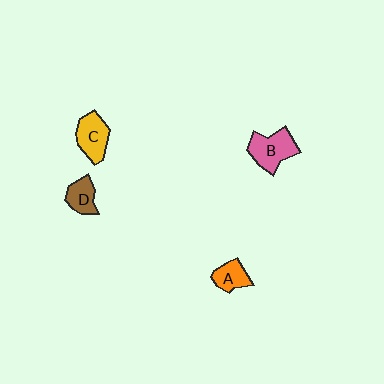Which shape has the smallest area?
Shape A (orange).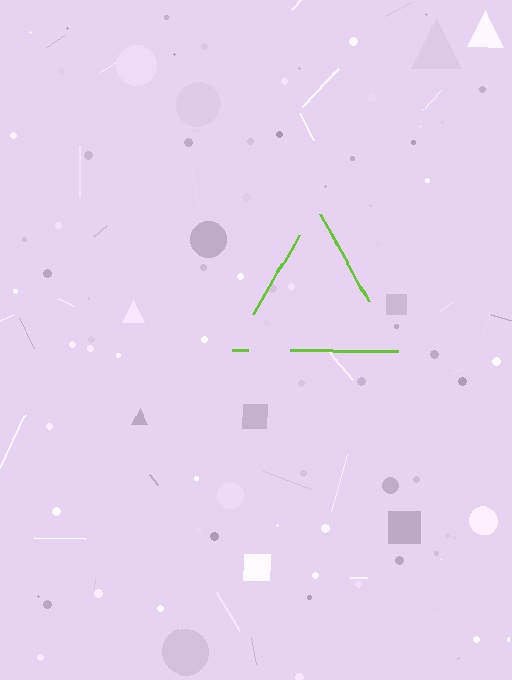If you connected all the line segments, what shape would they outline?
They would outline a triangle.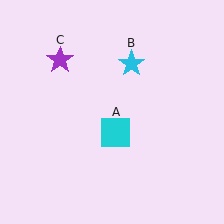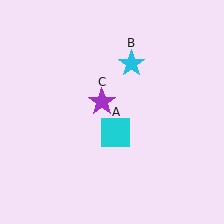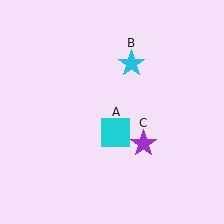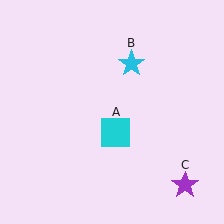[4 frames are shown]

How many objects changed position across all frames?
1 object changed position: purple star (object C).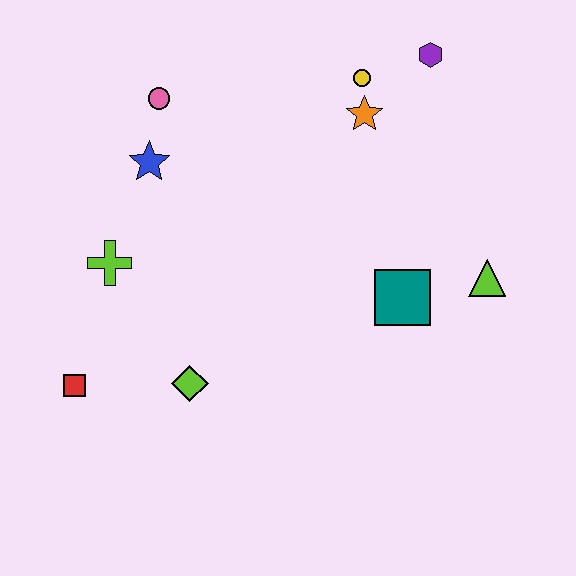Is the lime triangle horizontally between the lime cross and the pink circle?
No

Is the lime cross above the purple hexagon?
No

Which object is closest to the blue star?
The pink circle is closest to the blue star.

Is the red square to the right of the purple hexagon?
No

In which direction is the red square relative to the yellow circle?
The red square is below the yellow circle.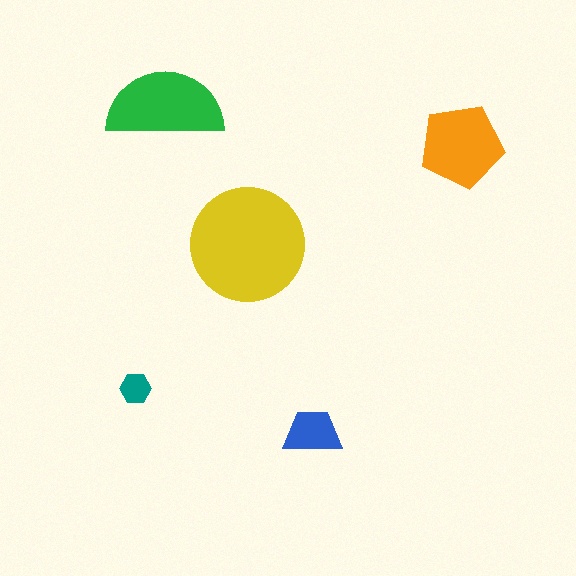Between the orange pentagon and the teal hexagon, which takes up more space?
The orange pentagon.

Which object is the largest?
The yellow circle.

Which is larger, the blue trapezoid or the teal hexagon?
The blue trapezoid.